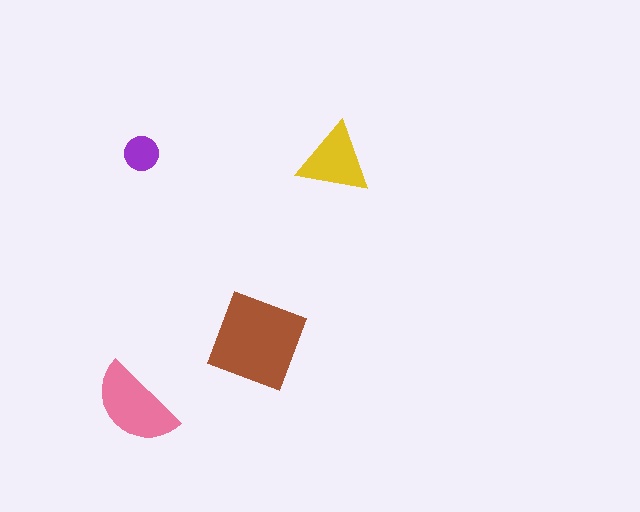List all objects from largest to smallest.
The brown diamond, the pink semicircle, the yellow triangle, the purple circle.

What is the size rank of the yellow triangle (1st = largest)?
3rd.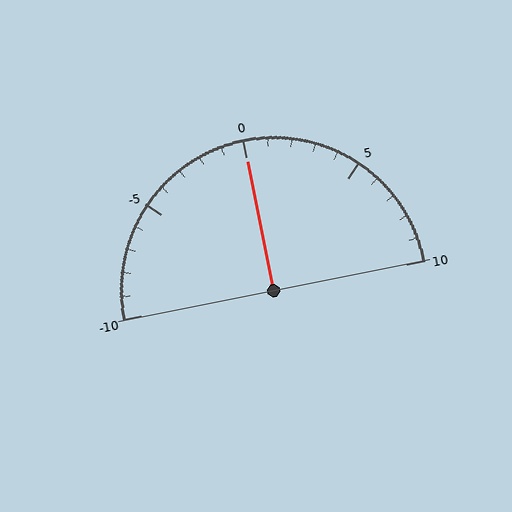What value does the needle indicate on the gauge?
The needle indicates approximately 0.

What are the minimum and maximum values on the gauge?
The gauge ranges from -10 to 10.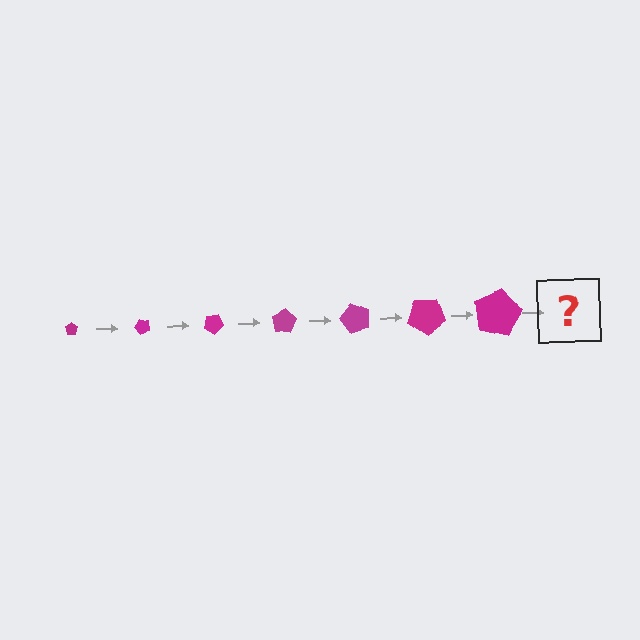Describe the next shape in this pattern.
It should be a pentagon, larger than the previous one and rotated 350 degrees from the start.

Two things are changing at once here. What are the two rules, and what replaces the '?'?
The two rules are that the pentagon grows larger each step and it rotates 50 degrees each step. The '?' should be a pentagon, larger than the previous one and rotated 350 degrees from the start.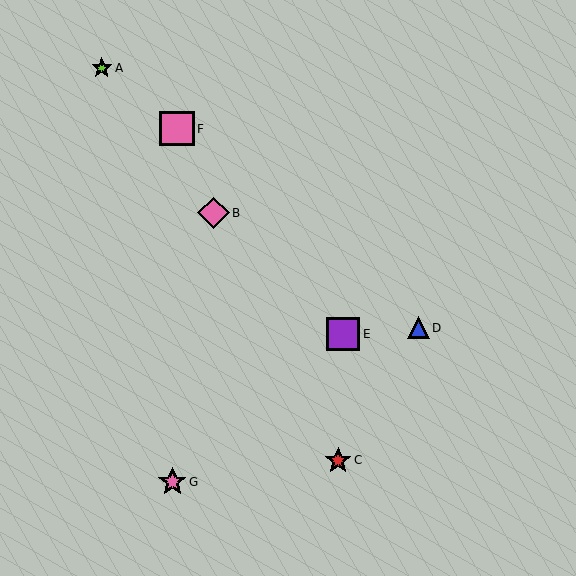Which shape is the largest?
The pink square (labeled F) is the largest.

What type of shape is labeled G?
Shape G is a pink star.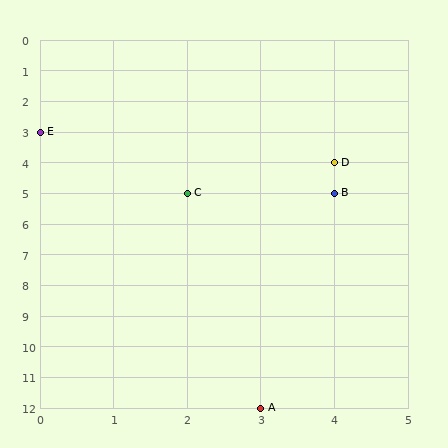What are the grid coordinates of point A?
Point A is at grid coordinates (3, 12).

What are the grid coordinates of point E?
Point E is at grid coordinates (0, 3).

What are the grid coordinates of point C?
Point C is at grid coordinates (2, 5).